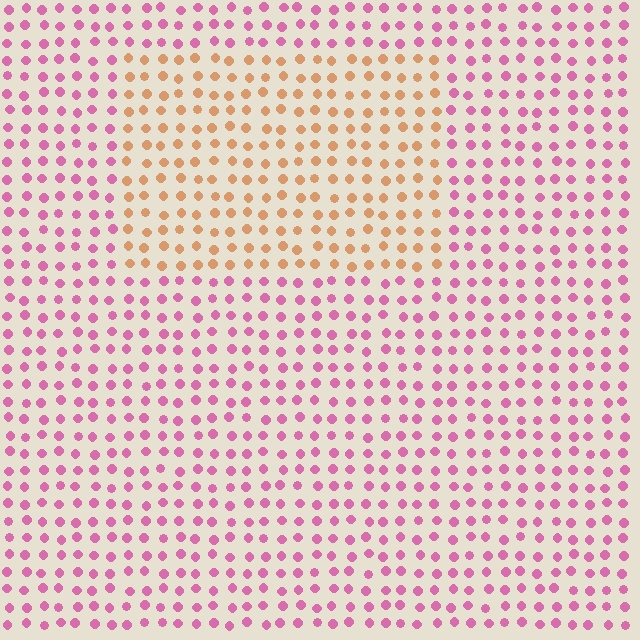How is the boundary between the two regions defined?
The boundary is defined purely by a slight shift in hue (about 62 degrees). Spacing, size, and orientation are identical on both sides.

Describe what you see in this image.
The image is filled with small pink elements in a uniform arrangement. A rectangle-shaped region is visible where the elements are tinted to a slightly different hue, forming a subtle color boundary.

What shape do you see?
I see a rectangle.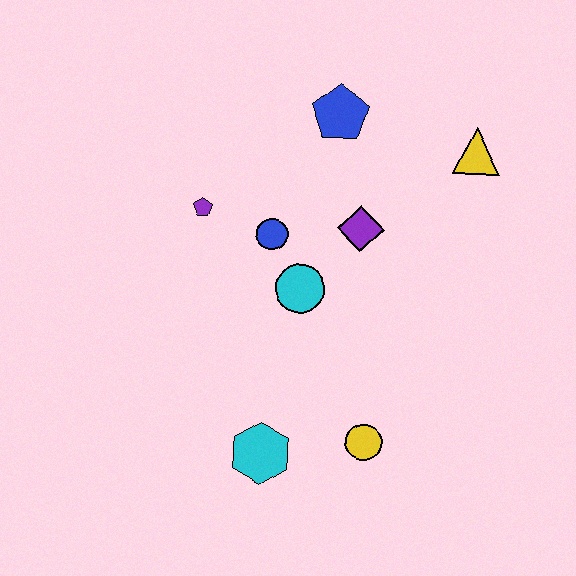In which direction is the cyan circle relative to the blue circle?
The cyan circle is below the blue circle.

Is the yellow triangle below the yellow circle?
No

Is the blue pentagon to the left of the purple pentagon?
No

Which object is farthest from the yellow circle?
The blue pentagon is farthest from the yellow circle.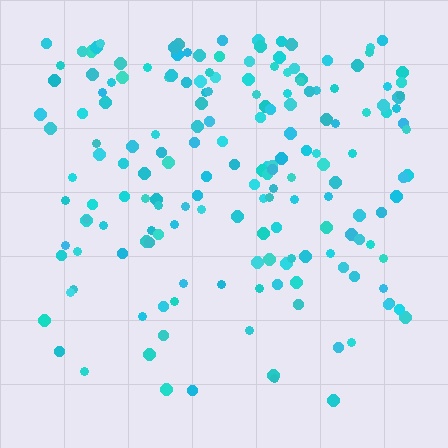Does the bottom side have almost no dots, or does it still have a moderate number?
Still a moderate number, just noticeably fewer than the top.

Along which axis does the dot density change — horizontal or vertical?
Vertical.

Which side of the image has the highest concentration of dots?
The top.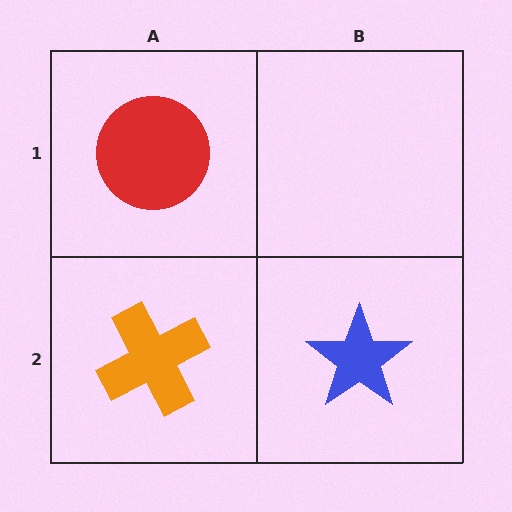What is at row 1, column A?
A red circle.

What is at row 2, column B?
A blue star.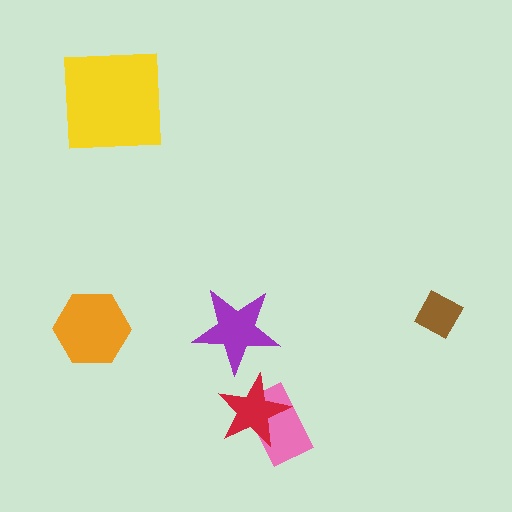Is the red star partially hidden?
No, no other shape covers it.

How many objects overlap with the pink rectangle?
1 object overlaps with the pink rectangle.